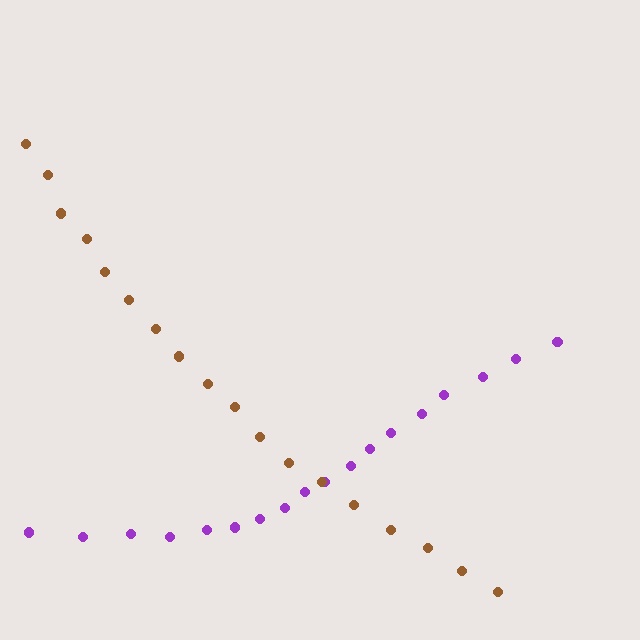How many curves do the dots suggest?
There are 2 distinct paths.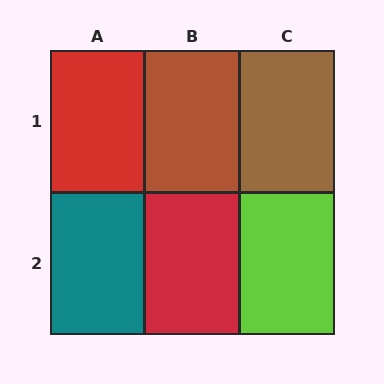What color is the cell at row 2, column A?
Teal.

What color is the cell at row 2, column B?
Red.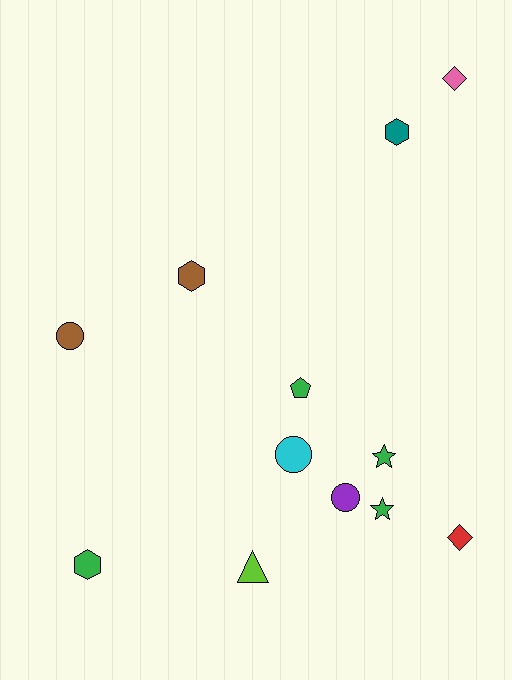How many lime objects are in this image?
There is 1 lime object.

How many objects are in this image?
There are 12 objects.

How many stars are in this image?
There are 2 stars.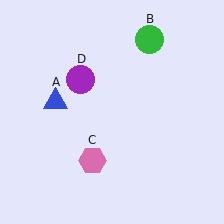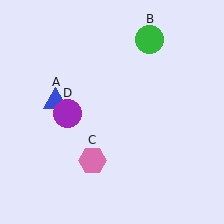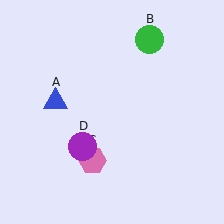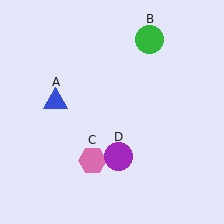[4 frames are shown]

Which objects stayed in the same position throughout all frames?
Blue triangle (object A) and green circle (object B) and pink hexagon (object C) remained stationary.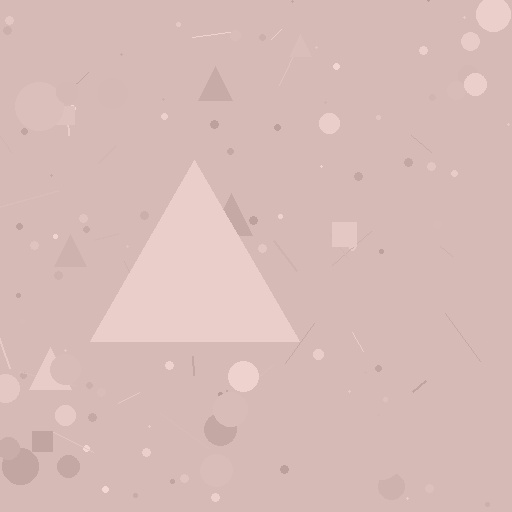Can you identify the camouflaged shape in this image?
The camouflaged shape is a triangle.